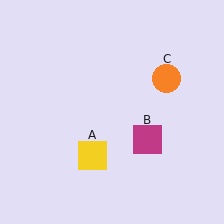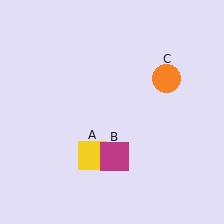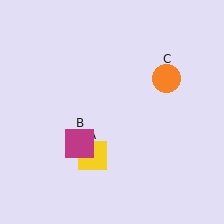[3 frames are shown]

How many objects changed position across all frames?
1 object changed position: magenta square (object B).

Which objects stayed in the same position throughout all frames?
Yellow square (object A) and orange circle (object C) remained stationary.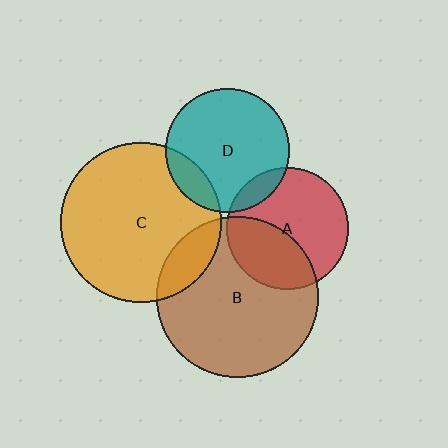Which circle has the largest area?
Circle B (brown).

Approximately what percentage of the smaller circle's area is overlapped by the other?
Approximately 15%.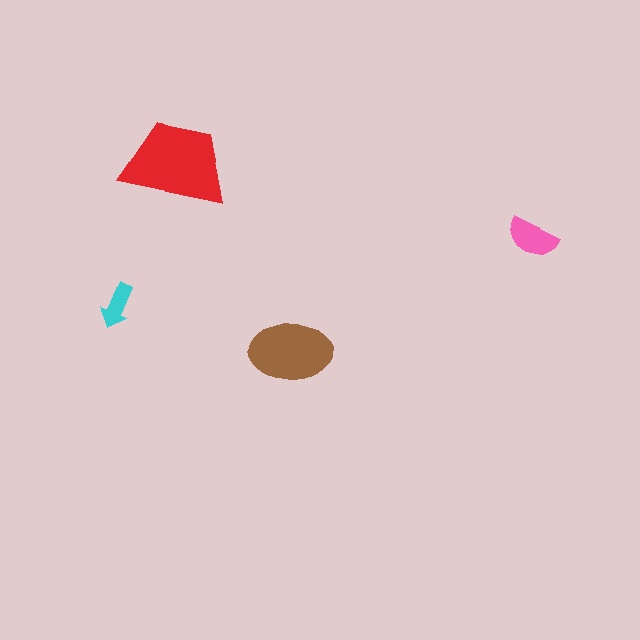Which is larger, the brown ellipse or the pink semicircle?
The brown ellipse.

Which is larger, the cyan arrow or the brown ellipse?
The brown ellipse.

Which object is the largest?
The red trapezoid.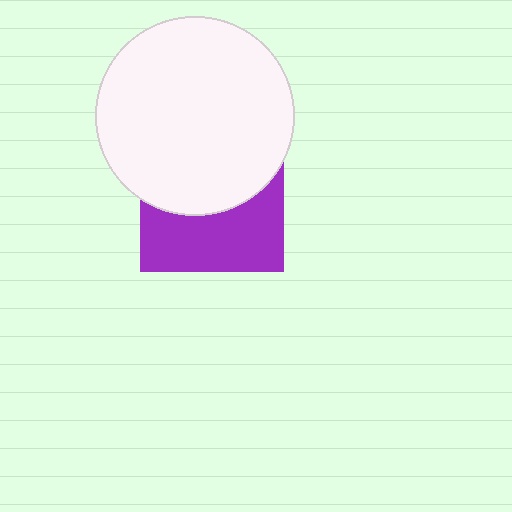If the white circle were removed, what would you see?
You would see the complete purple square.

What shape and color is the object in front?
The object in front is a white circle.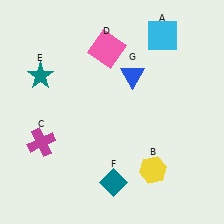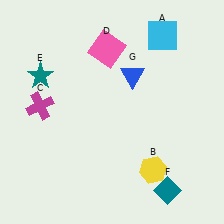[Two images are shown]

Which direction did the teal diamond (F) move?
The teal diamond (F) moved right.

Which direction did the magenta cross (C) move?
The magenta cross (C) moved up.